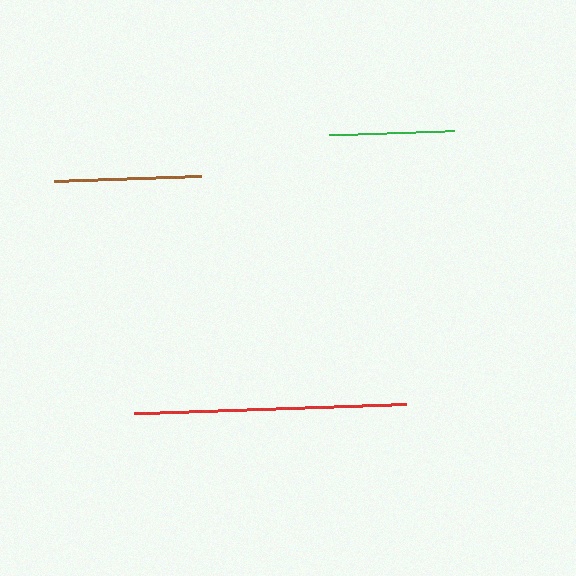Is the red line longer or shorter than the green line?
The red line is longer than the green line.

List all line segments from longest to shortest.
From longest to shortest: red, brown, green.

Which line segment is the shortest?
The green line is the shortest at approximately 125 pixels.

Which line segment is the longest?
The red line is the longest at approximately 273 pixels.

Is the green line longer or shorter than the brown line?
The brown line is longer than the green line.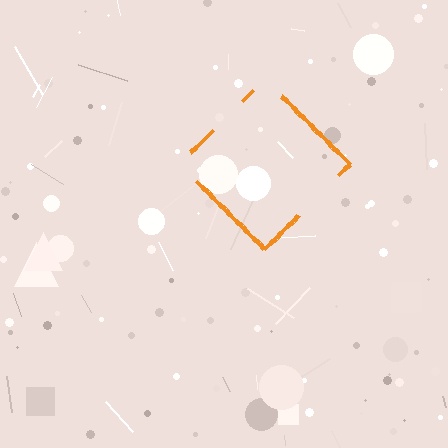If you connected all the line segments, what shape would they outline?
They would outline a diamond.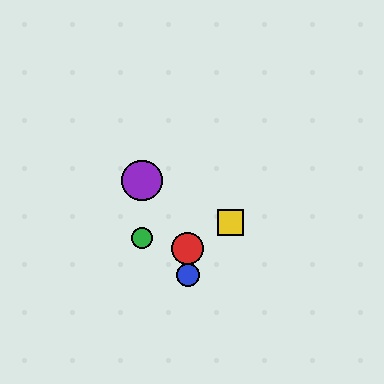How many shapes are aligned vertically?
2 shapes (the red circle, the blue circle) are aligned vertically.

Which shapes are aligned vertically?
The red circle, the blue circle are aligned vertically.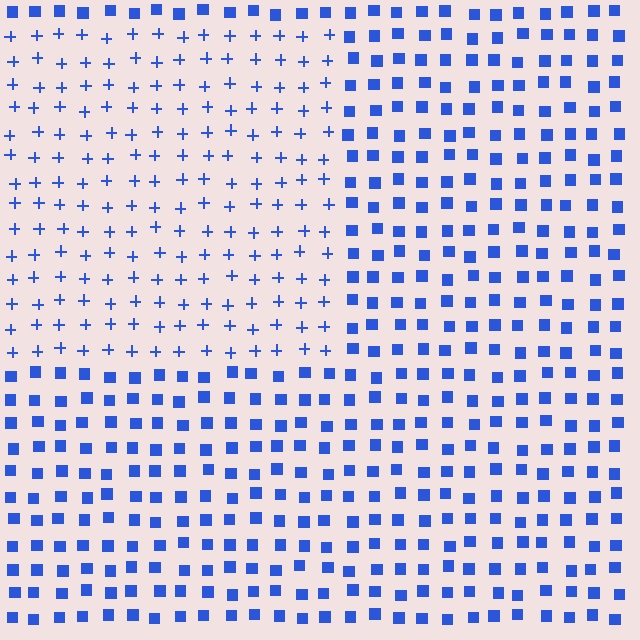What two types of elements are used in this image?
The image uses plus signs inside the rectangle region and squares outside it.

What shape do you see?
I see a rectangle.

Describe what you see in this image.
The image is filled with small blue elements arranged in a uniform grid. A rectangle-shaped region contains plus signs, while the surrounding area contains squares. The boundary is defined purely by the change in element shape.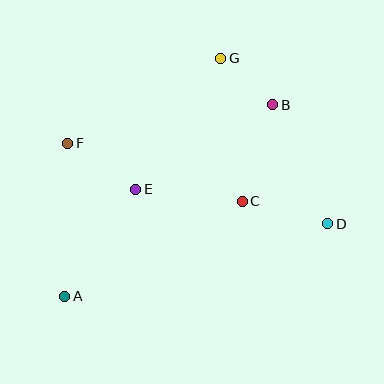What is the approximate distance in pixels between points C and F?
The distance between C and F is approximately 184 pixels.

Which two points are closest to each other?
Points B and G are closest to each other.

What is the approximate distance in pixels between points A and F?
The distance between A and F is approximately 153 pixels.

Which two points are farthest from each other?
Points A and G are farthest from each other.